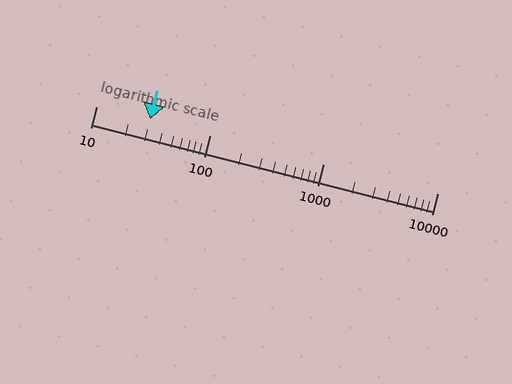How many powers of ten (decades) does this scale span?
The scale spans 3 decades, from 10 to 10000.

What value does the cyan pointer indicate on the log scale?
The pointer indicates approximately 30.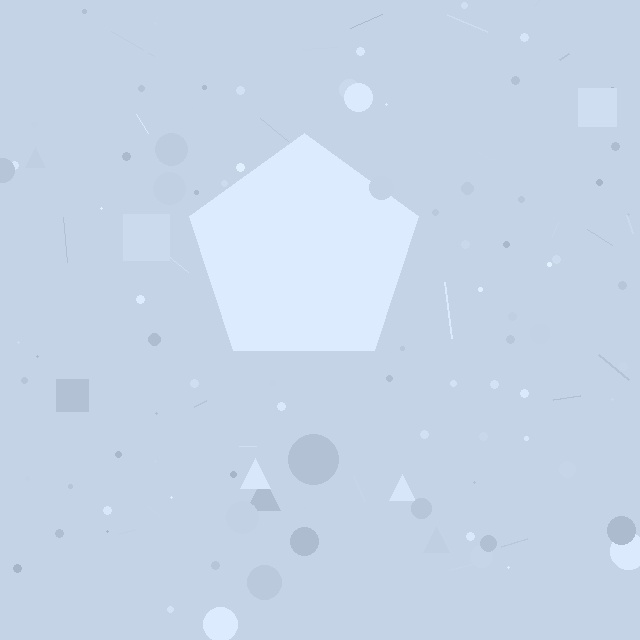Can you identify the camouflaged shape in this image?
The camouflaged shape is a pentagon.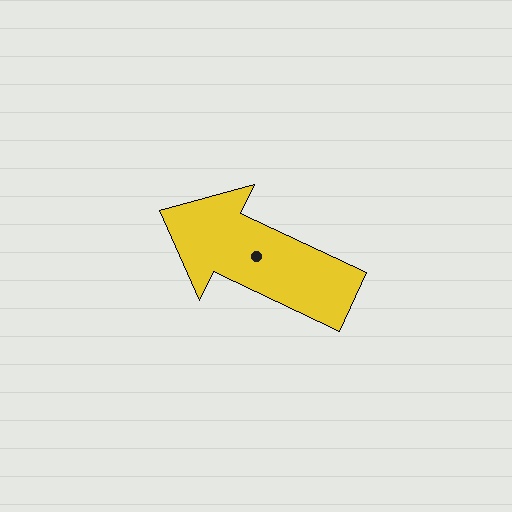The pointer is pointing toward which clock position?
Roughly 10 o'clock.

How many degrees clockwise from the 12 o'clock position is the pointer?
Approximately 295 degrees.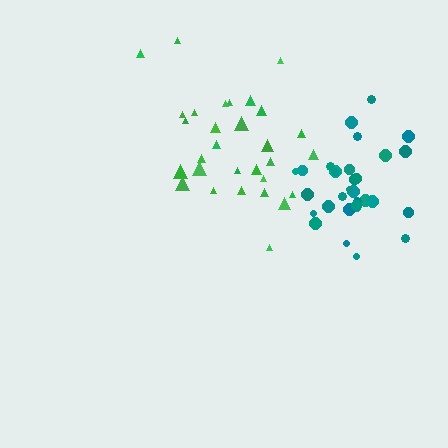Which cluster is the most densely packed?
Teal.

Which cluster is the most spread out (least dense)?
Green.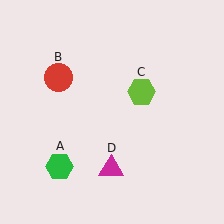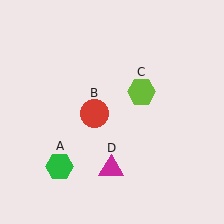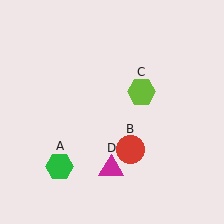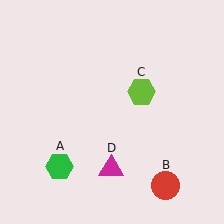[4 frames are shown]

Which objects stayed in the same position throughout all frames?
Green hexagon (object A) and lime hexagon (object C) and magenta triangle (object D) remained stationary.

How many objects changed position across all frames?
1 object changed position: red circle (object B).